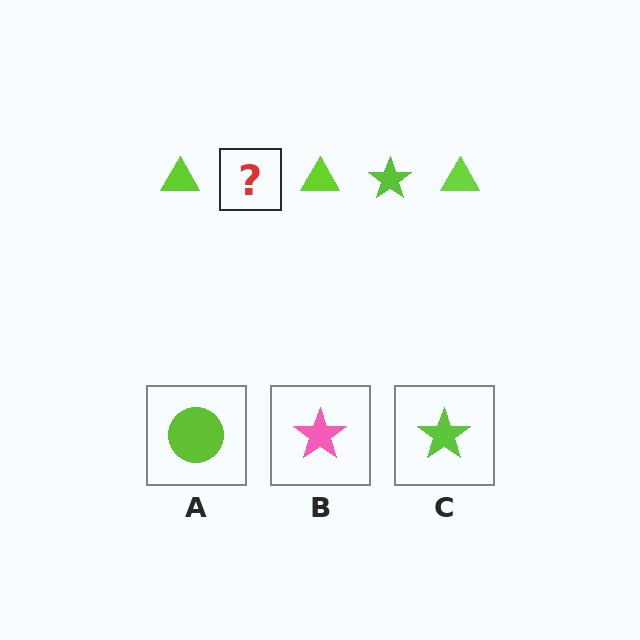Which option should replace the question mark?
Option C.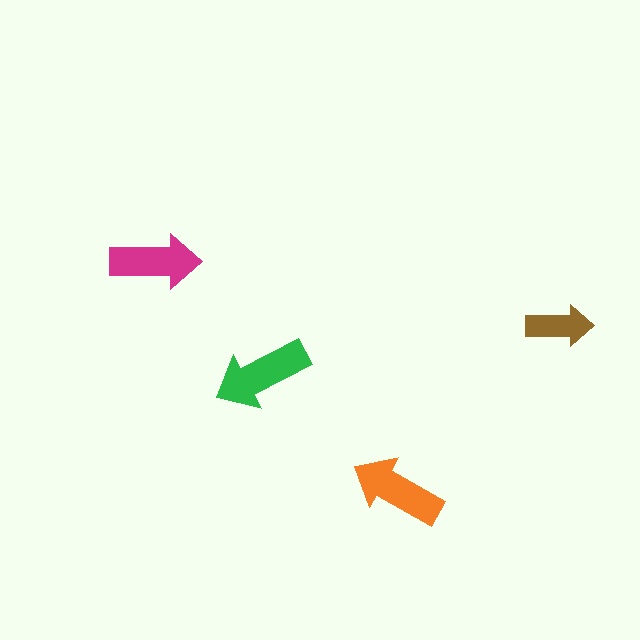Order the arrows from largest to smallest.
the green one, the orange one, the magenta one, the brown one.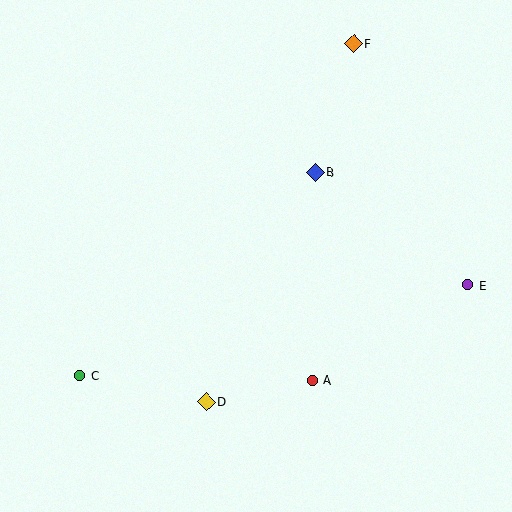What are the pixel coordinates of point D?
Point D is at (206, 402).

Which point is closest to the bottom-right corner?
Point E is closest to the bottom-right corner.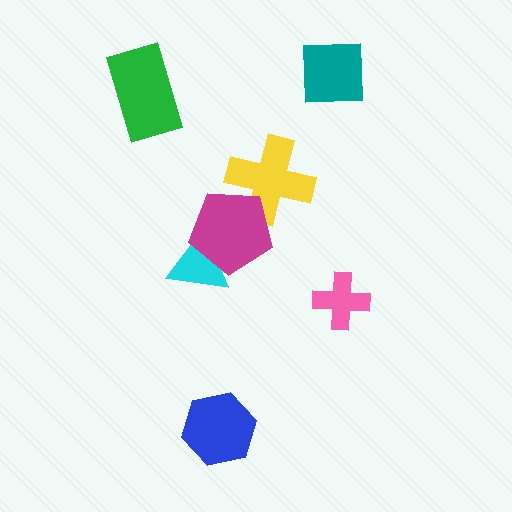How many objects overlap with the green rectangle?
0 objects overlap with the green rectangle.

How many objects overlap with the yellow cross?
1 object overlaps with the yellow cross.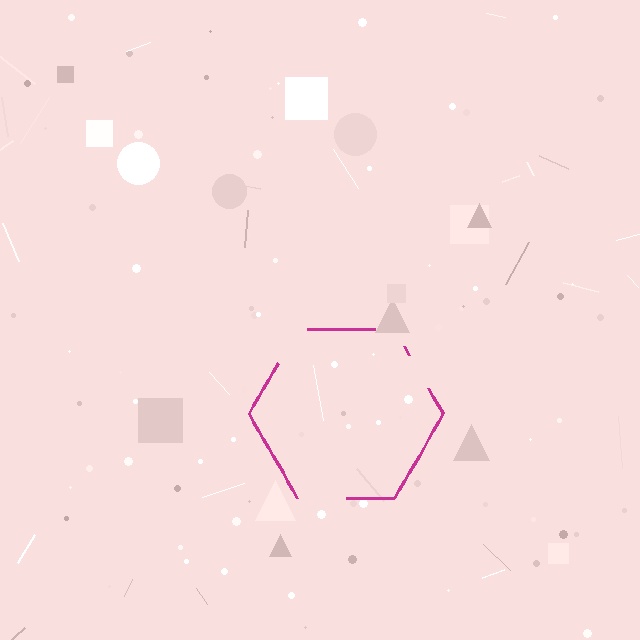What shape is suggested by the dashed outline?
The dashed outline suggests a hexagon.